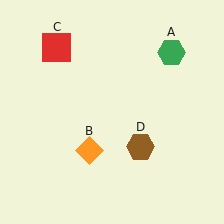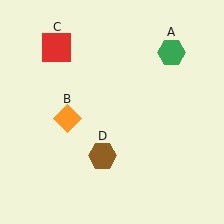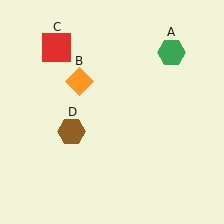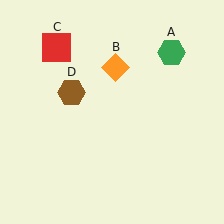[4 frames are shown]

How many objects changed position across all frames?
2 objects changed position: orange diamond (object B), brown hexagon (object D).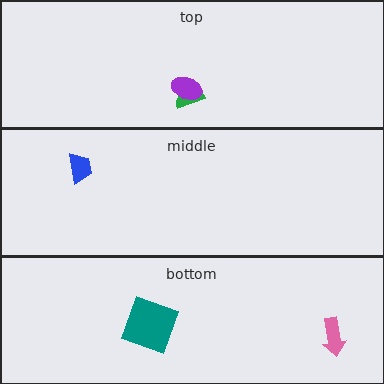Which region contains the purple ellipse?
The top region.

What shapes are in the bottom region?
The teal square, the pink arrow.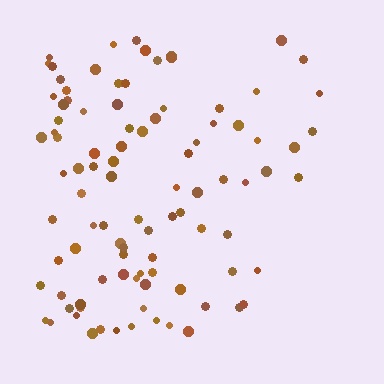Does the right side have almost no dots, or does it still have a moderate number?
Still a moderate number, just noticeably fewer than the left.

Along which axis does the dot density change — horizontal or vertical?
Horizontal.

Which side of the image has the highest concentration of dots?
The left.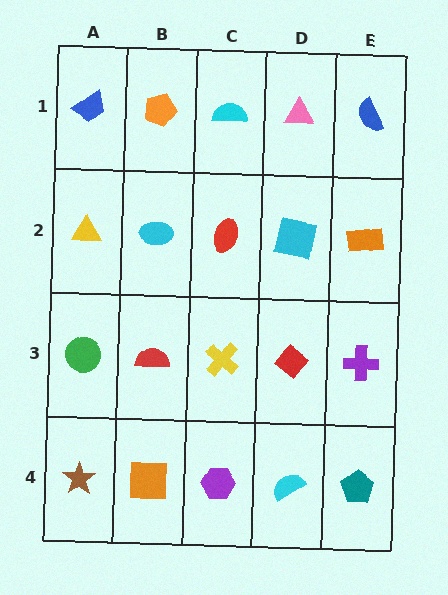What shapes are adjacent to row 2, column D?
A pink triangle (row 1, column D), a red diamond (row 3, column D), a red ellipse (row 2, column C), an orange rectangle (row 2, column E).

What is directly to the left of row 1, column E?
A pink triangle.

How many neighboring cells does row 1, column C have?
3.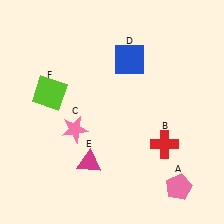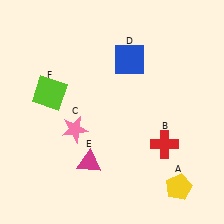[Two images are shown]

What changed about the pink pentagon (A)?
In Image 1, A is pink. In Image 2, it changed to yellow.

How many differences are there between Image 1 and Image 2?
There is 1 difference between the two images.